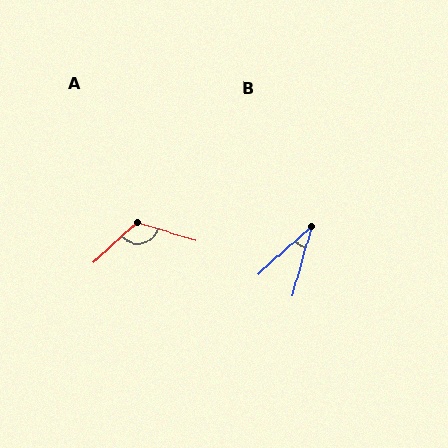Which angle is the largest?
A, at approximately 120 degrees.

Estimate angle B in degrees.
Approximately 32 degrees.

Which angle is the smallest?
B, at approximately 32 degrees.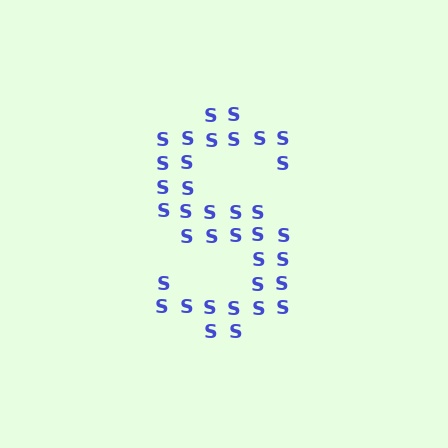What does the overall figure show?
The overall figure shows the letter S.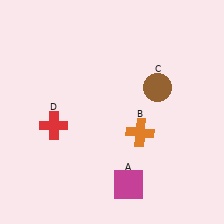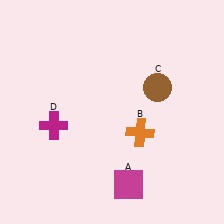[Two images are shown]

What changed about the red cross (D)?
In Image 1, D is red. In Image 2, it changed to magenta.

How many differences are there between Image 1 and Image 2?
There is 1 difference between the two images.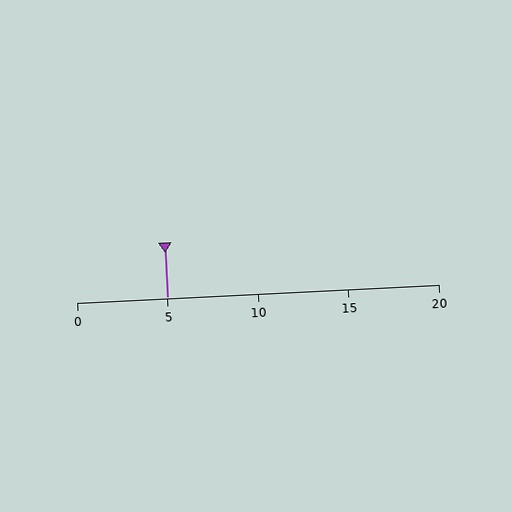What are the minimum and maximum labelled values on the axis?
The axis runs from 0 to 20.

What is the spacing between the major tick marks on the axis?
The major ticks are spaced 5 apart.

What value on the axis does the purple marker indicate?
The marker indicates approximately 5.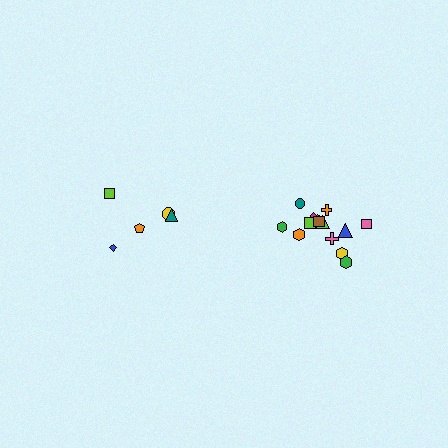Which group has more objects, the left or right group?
The right group.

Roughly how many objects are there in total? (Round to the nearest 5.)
Roughly 20 objects in total.